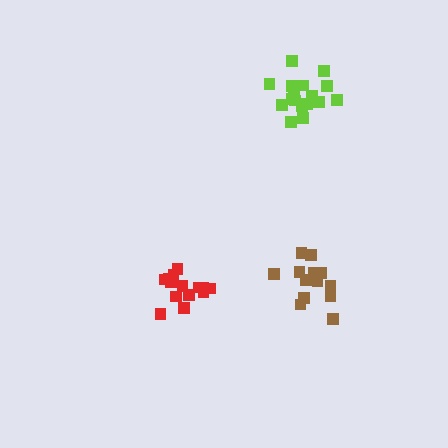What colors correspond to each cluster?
The clusters are colored: lime, red, brown.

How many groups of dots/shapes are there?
There are 3 groups.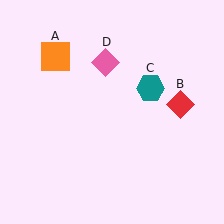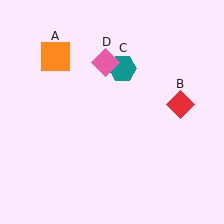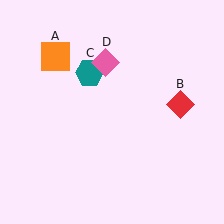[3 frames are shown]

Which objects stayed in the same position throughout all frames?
Orange square (object A) and red diamond (object B) and pink diamond (object D) remained stationary.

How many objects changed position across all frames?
1 object changed position: teal hexagon (object C).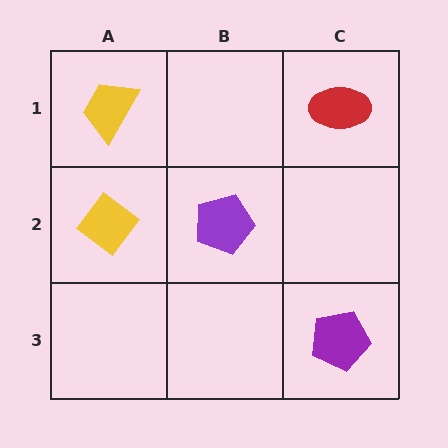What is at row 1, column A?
A yellow trapezoid.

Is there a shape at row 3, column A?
No, that cell is empty.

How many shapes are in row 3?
1 shape.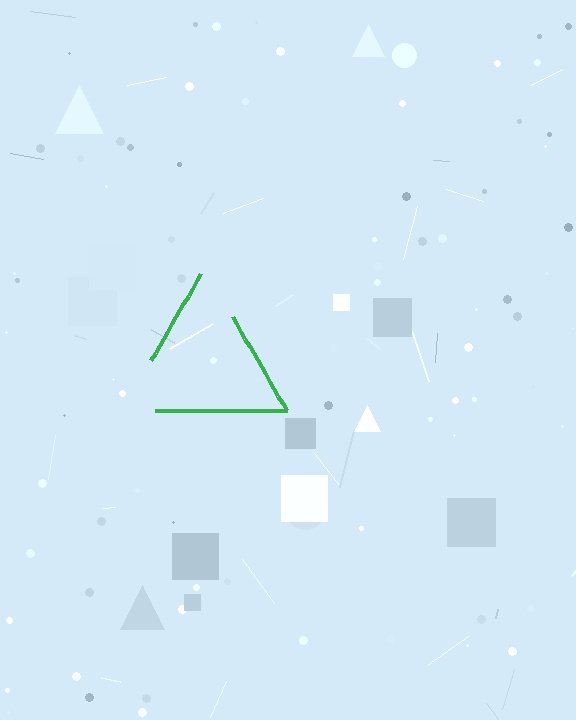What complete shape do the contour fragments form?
The contour fragments form a triangle.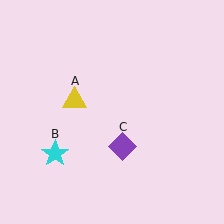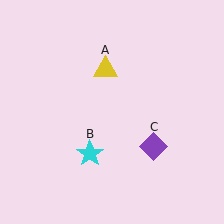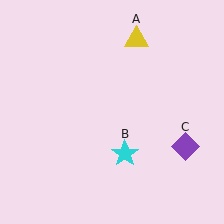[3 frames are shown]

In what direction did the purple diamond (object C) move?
The purple diamond (object C) moved right.